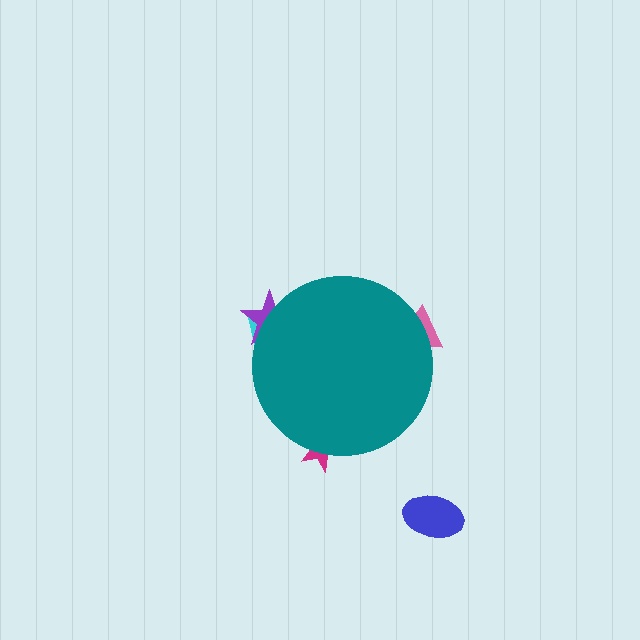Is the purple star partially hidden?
Yes, the purple star is partially hidden behind the teal circle.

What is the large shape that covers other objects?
A teal circle.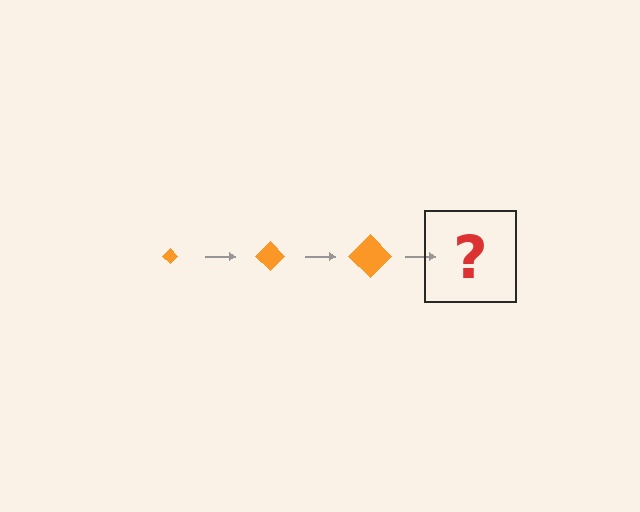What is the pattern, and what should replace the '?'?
The pattern is that the diamond gets progressively larger each step. The '?' should be an orange diamond, larger than the previous one.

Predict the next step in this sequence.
The next step is an orange diamond, larger than the previous one.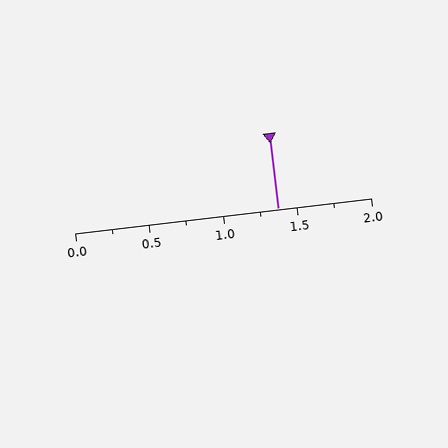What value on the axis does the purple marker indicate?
The marker indicates approximately 1.38.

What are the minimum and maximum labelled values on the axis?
The axis runs from 0.0 to 2.0.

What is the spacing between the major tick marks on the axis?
The major ticks are spaced 0.5 apart.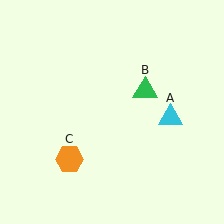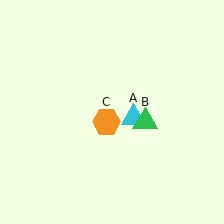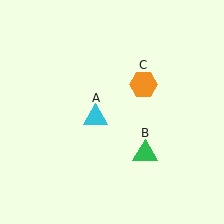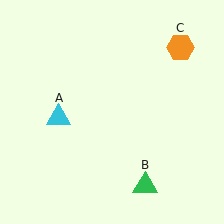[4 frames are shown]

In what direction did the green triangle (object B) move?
The green triangle (object B) moved down.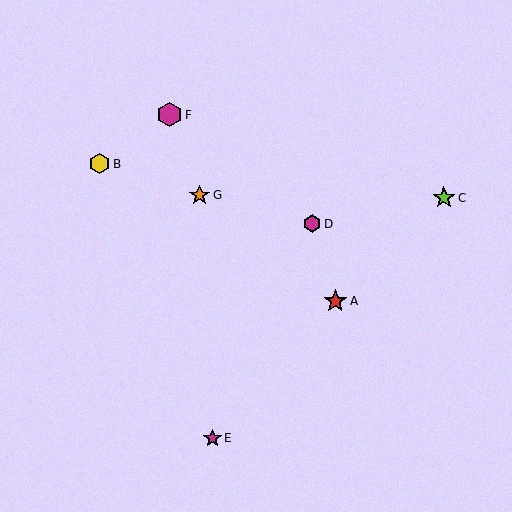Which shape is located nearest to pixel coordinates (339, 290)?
The red star (labeled A) at (335, 301) is nearest to that location.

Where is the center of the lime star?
The center of the lime star is at (444, 198).